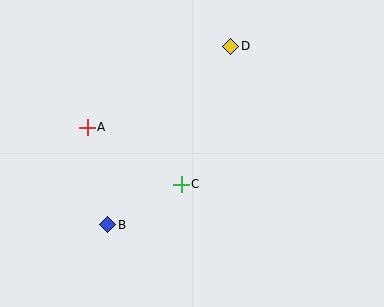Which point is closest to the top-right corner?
Point D is closest to the top-right corner.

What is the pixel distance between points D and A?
The distance between D and A is 164 pixels.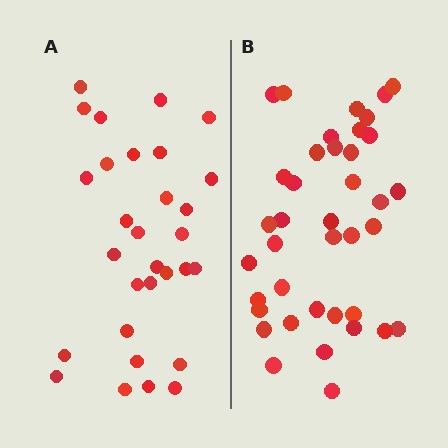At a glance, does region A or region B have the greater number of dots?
Region B (the right region) has more dots.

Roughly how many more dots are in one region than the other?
Region B has roughly 8 or so more dots than region A.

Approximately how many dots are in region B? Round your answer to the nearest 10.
About 40 dots. (The exact count is 39, which rounds to 40.)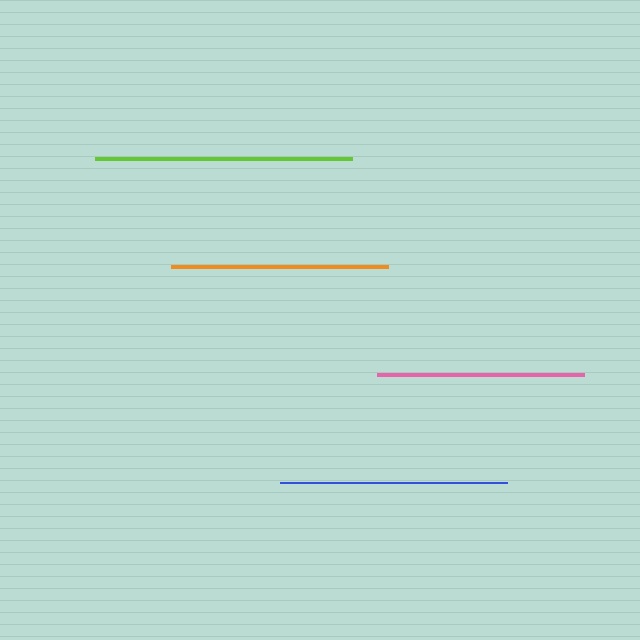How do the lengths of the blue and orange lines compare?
The blue and orange lines are approximately the same length.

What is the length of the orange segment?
The orange segment is approximately 217 pixels long.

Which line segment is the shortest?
The pink line is the shortest at approximately 207 pixels.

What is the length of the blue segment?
The blue segment is approximately 227 pixels long.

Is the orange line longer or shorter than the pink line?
The orange line is longer than the pink line.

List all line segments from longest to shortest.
From longest to shortest: lime, blue, orange, pink.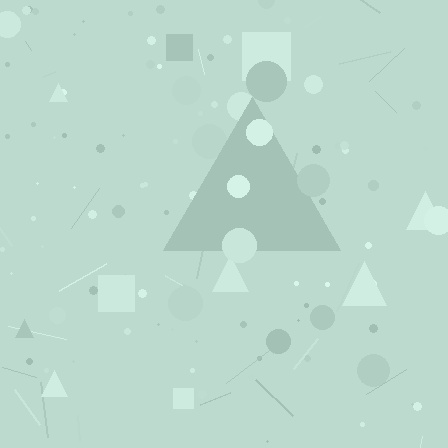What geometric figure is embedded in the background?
A triangle is embedded in the background.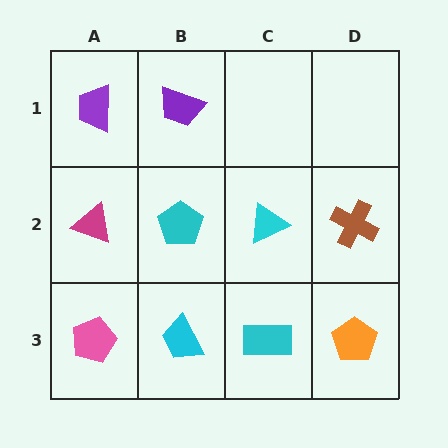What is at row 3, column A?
A pink pentagon.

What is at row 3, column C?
A cyan rectangle.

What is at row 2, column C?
A cyan triangle.